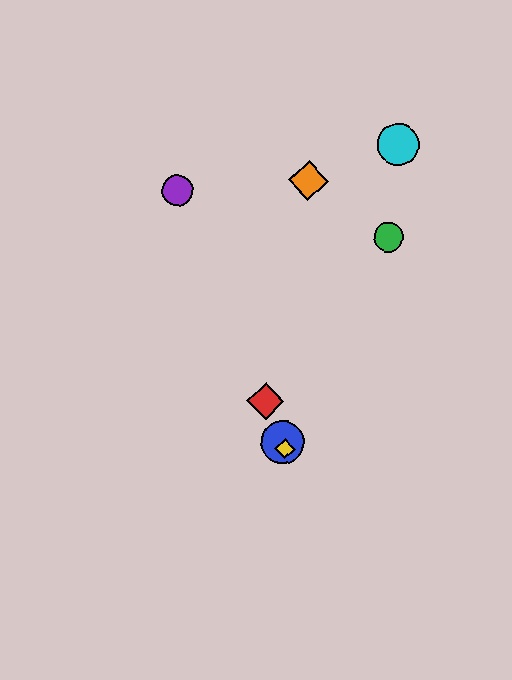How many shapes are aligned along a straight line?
4 shapes (the red diamond, the blue circle, the yellow diamond, the purple circle) are aligned along a straight line.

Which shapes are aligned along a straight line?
The red diamond, the blue circle, the yellow diamond, the purple circle are aligned along a straight line.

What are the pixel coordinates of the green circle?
The green circle is at (388, 237).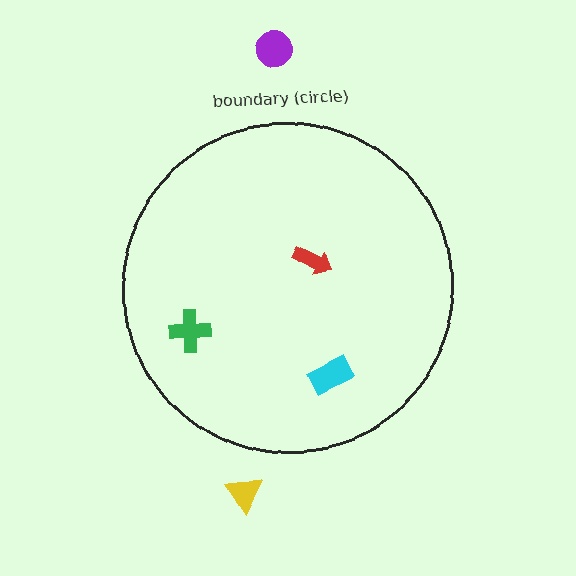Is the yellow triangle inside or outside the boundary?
Outside.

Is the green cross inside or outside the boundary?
Inside.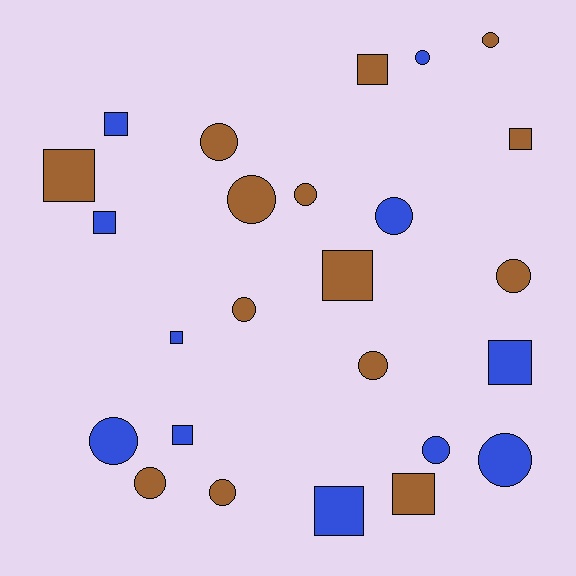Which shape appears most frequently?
Circle, with 14 objects.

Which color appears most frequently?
Brown, with 14 objects.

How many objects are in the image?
There are 25 objects.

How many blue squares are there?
There are 6 blue squares.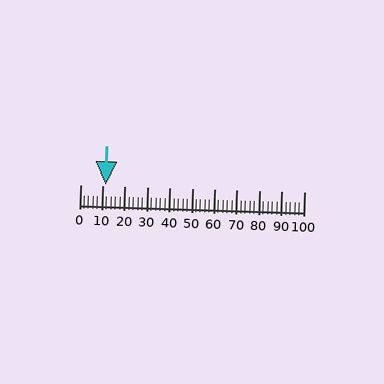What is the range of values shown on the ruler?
The ruler shows values from 0 to 100.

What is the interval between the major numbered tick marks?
The major tick marks are spaced 10 units apart.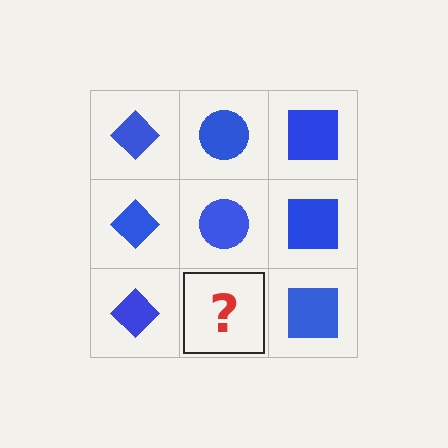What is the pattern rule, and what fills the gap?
The rule is that each column has a consistent shape. The gap should be filled with a blue circle.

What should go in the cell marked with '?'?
The missing cell should contain a blue circle.